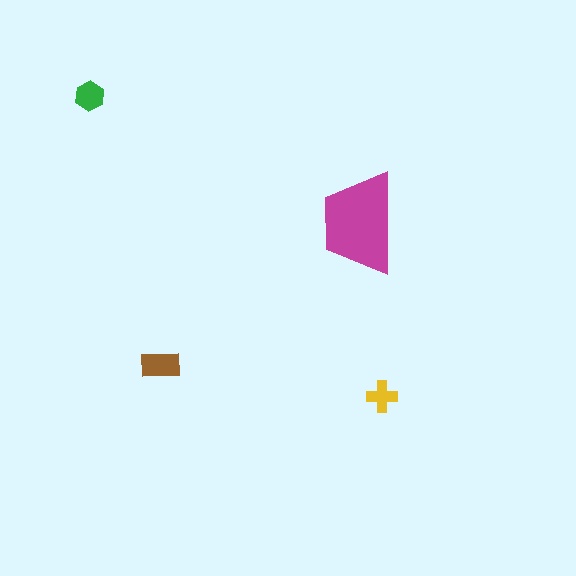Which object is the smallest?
The yellow cross.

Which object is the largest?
The magenta trapezoid.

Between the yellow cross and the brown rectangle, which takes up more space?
The brown rectangle.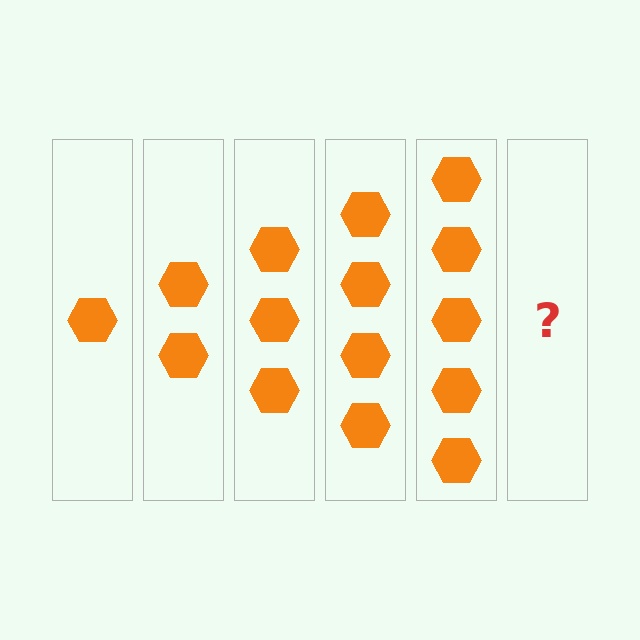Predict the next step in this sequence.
The next step is 6 hexagons.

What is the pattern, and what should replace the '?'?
The pattern is that each step adds one more hexagon. The '?' should be 6 hexagons.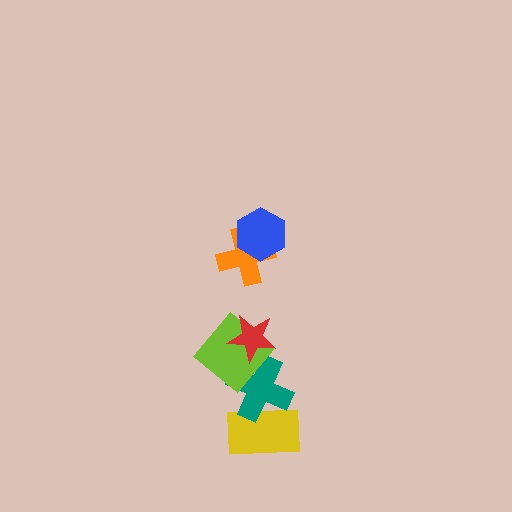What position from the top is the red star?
The red star is 3rd from the top.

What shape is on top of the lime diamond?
The red star is on top of the lime diamond.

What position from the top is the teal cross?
The teal cross is 5th from the top.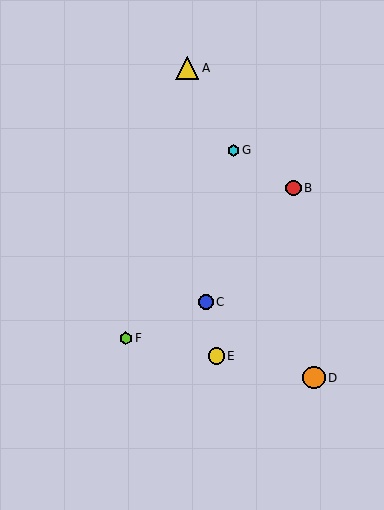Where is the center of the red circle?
The center of the red circle is at (294, 188).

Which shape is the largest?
The yellow triangle (labeled A) is the largest.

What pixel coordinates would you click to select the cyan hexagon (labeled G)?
Click at (233, 151) to select the cyan hexagon G.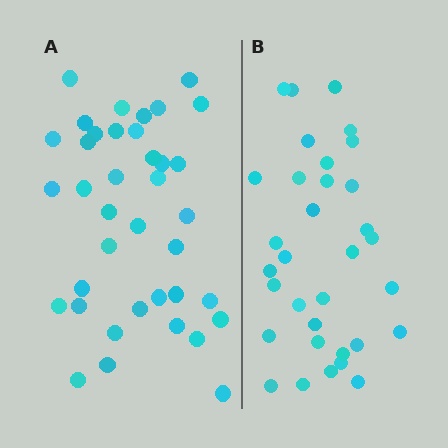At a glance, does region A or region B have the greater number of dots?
Region A (the left region) has more dots.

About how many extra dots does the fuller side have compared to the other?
Region A has about 5 more dots than region B.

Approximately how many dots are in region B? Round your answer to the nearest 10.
About 30 dots. (The exact count is 33, which rounds to 30.)